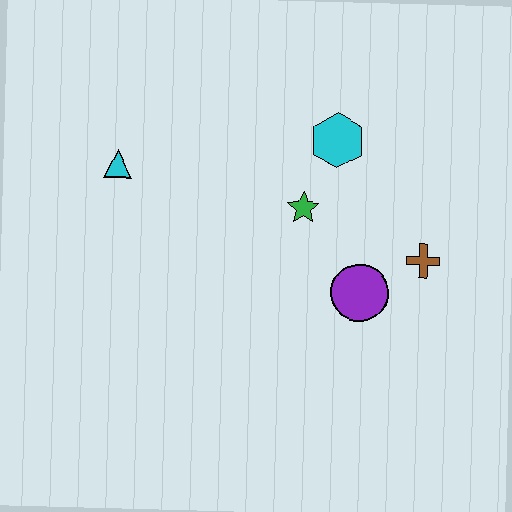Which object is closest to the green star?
The cyan hexagon is closest to the green star.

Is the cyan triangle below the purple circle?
No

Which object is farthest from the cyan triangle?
The brown cross is farthest from the cyan triangle.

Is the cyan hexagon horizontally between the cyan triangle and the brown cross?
Yes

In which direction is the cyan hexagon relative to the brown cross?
The cyan hexagon is above the brown cross.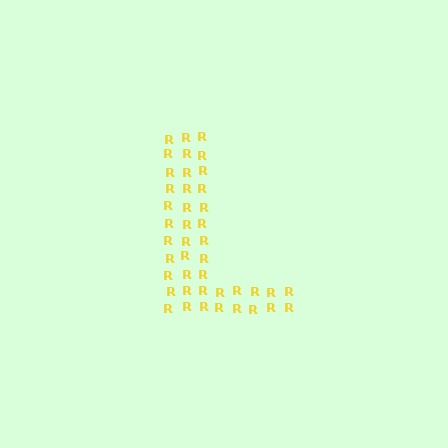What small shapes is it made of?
It is made of small letter R's.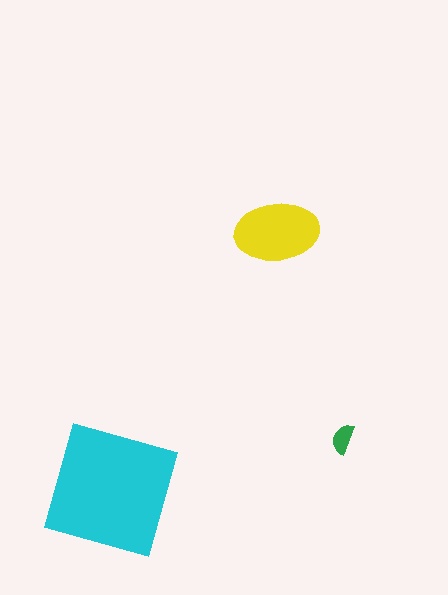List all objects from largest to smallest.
The cyan square, the yellow ellipse, the green semicircle.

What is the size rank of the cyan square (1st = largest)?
1st.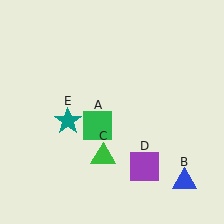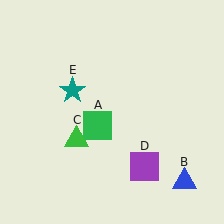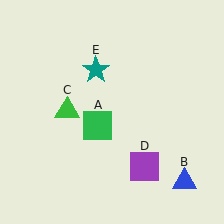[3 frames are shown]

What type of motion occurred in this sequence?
The green triangle (object C), teal star (object E) rotated clockwise around the center of the scene.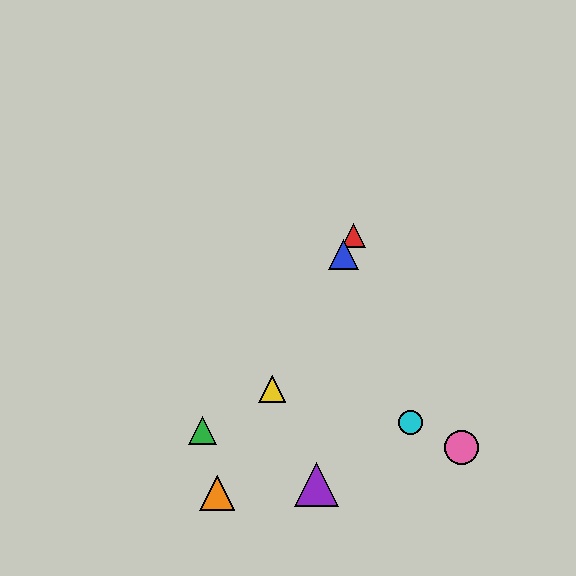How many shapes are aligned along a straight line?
4 shapes (the red triangle, the blue triangle, the yellow triangle, the orange triangle) are aligned along a straight line.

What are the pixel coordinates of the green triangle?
The green triangle is at (202, 431).